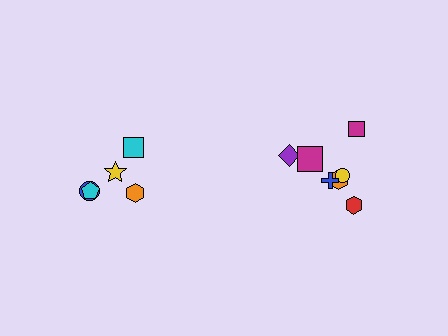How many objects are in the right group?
There are 7 objects.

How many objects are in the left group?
There are 5 objects.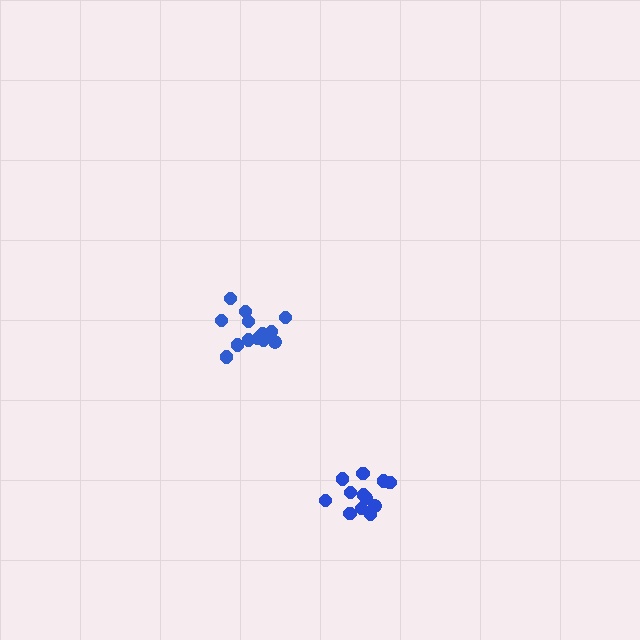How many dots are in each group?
Group 1: 13 dots, Group 2: 13 dots (26 total).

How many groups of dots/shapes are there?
There are 2 groups.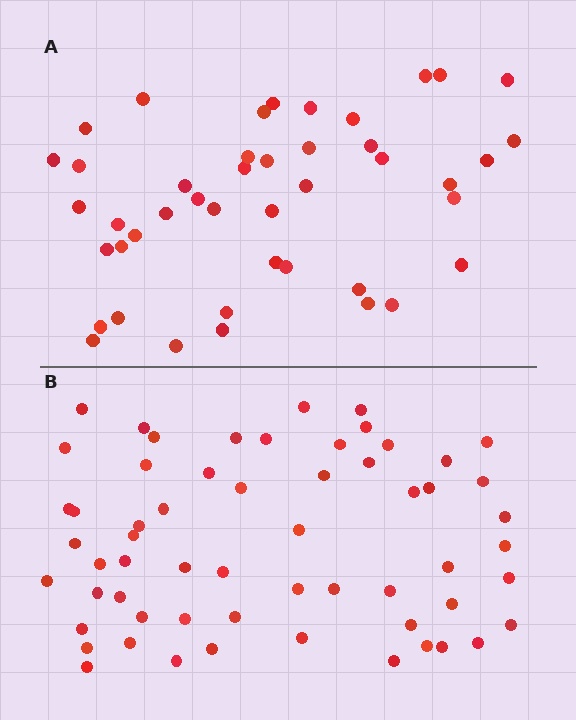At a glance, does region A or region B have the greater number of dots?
Region B (the bottom region) has more dots.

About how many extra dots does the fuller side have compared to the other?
Region B has approximately 15 more dots than region A.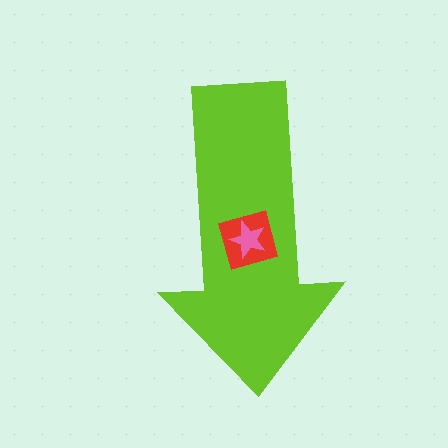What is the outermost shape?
The lime arrow.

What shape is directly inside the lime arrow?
The red square.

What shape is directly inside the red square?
The pink star.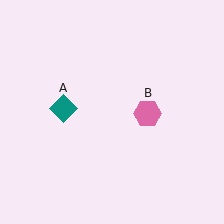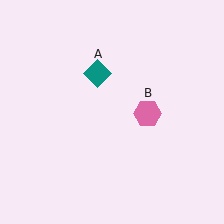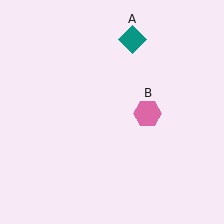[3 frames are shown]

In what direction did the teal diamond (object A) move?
The teal diamond (object A) moved up and to the right.